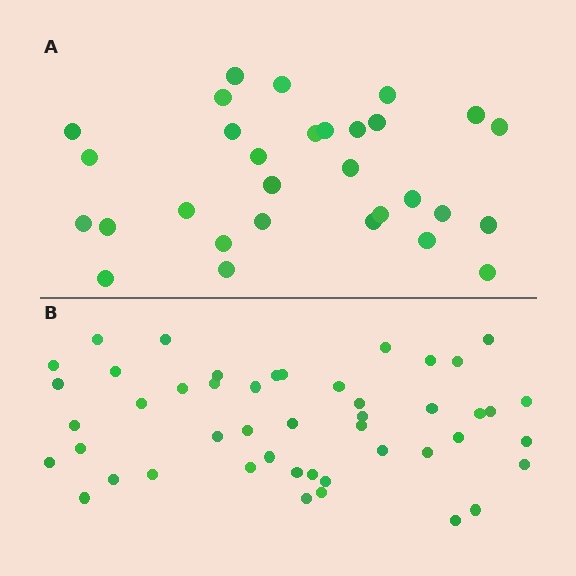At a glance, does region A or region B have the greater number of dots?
Region B (the bottom region) has more dots.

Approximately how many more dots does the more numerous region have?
Region B has approximately 15 more dots than region A.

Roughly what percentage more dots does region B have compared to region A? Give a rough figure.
About 55% more.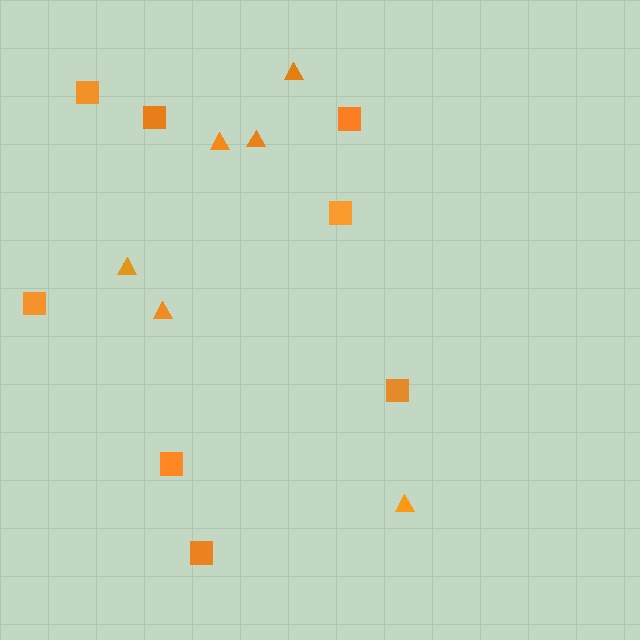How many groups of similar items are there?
There are 2 groups: one group of squares (8) and one group of triangles (6).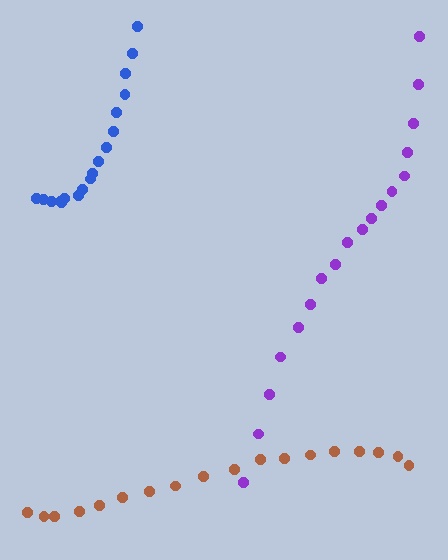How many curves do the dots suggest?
There are 3 distinct paths.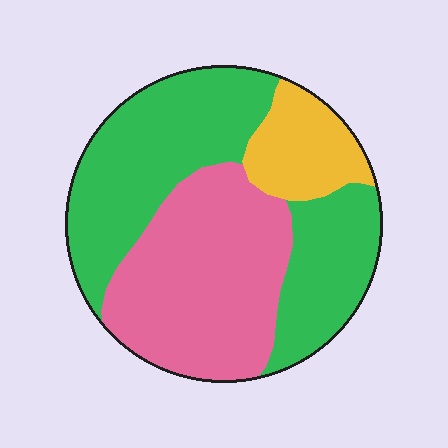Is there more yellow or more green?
Green.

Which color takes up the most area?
Green, at roughly 50%.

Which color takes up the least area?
Yellow, at roughly 15%.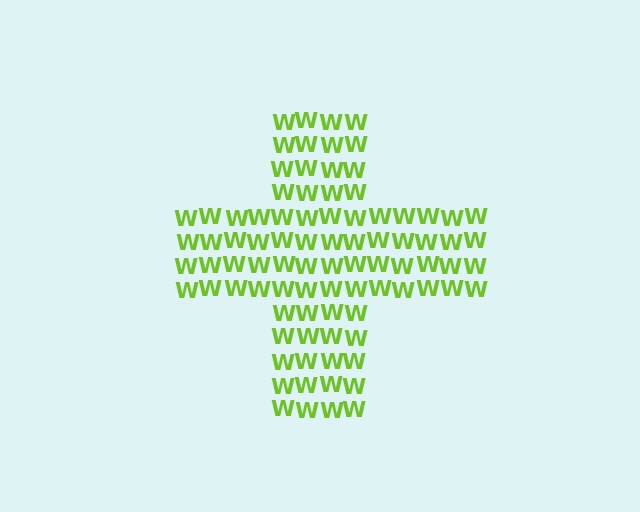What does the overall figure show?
The overall figure shows a cross.